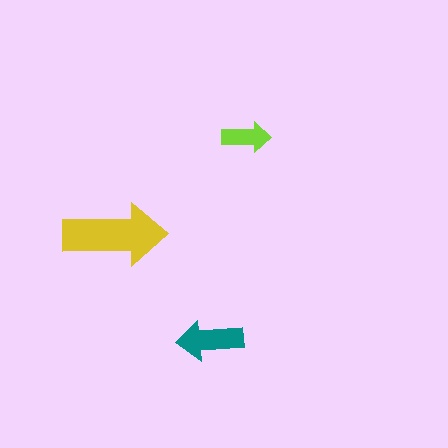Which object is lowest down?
The teal arrow is bottommost.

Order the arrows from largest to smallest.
the yellow one, the teal one, the lime one.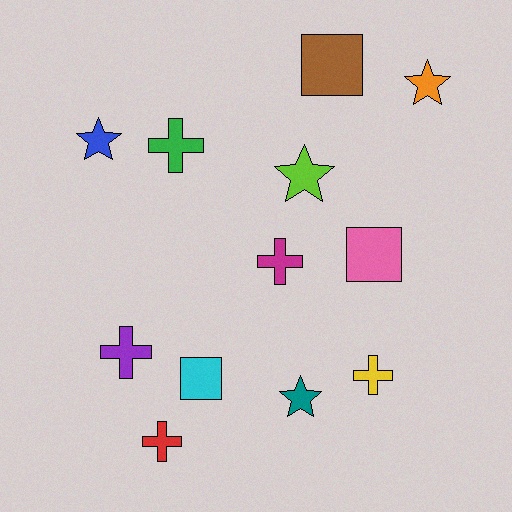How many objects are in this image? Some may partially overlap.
There are 12 objects.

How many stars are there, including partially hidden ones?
There are 4 stars.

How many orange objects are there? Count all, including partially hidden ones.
There is 1 orange object.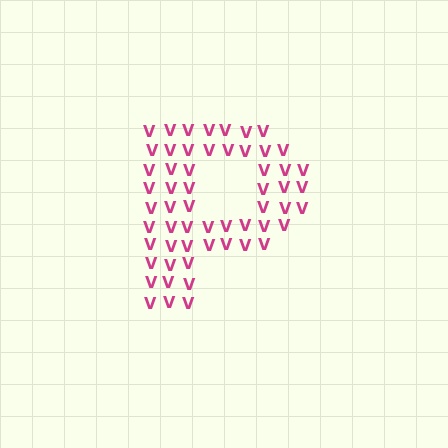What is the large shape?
The large shape is the letter P.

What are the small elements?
The small elements are letter V's.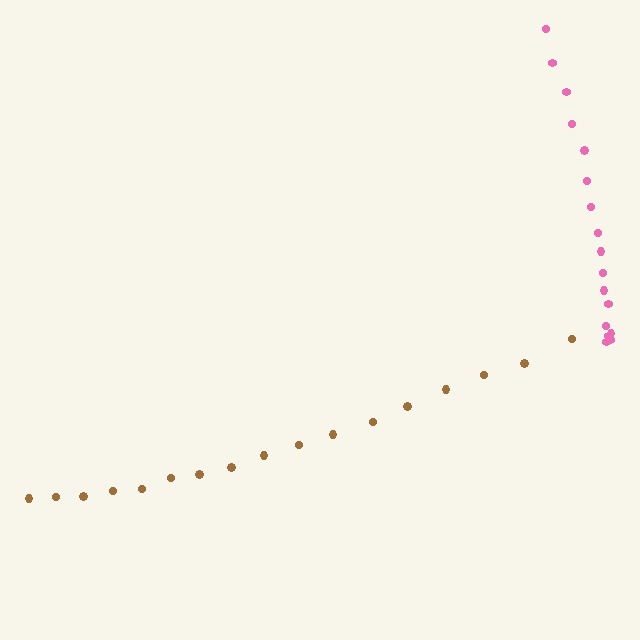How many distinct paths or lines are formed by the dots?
There are 2 distinct paths.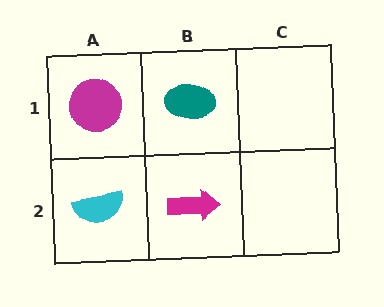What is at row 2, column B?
A magenta arrow.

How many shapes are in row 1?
2 shapes.